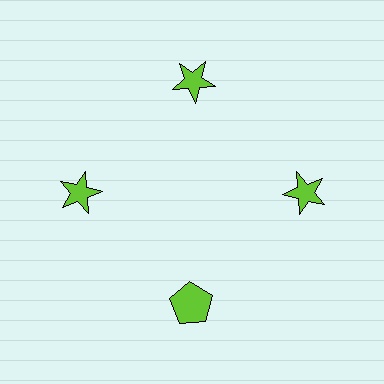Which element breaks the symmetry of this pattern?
The lime pentagon at roughly the 6 o'clock position breaks the symmetry. All other shapes are lime stars.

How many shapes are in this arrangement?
There are 4 shapes arranged in a ring pattern.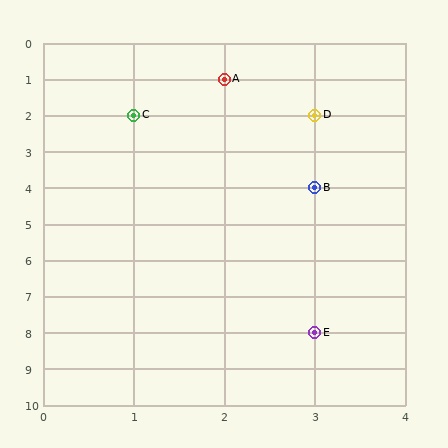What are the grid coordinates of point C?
Point C is at grid coordinates (1, 2).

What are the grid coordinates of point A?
Point A is at grid coordinates (2, 1).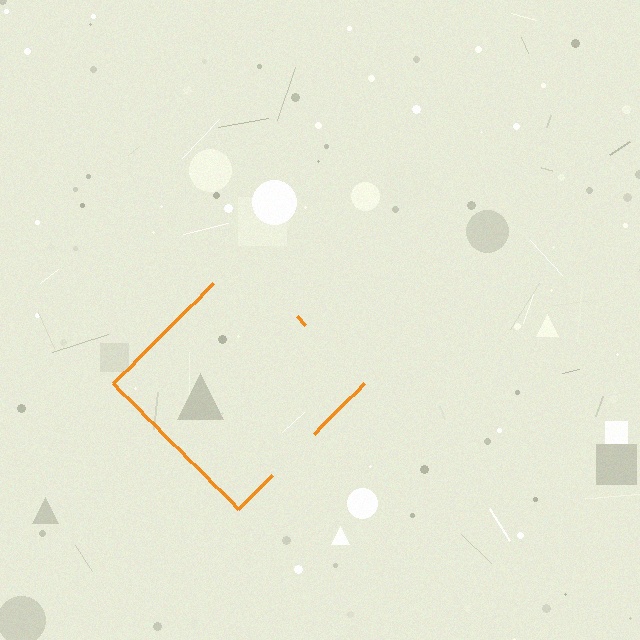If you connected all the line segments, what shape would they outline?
They would outline a diamond.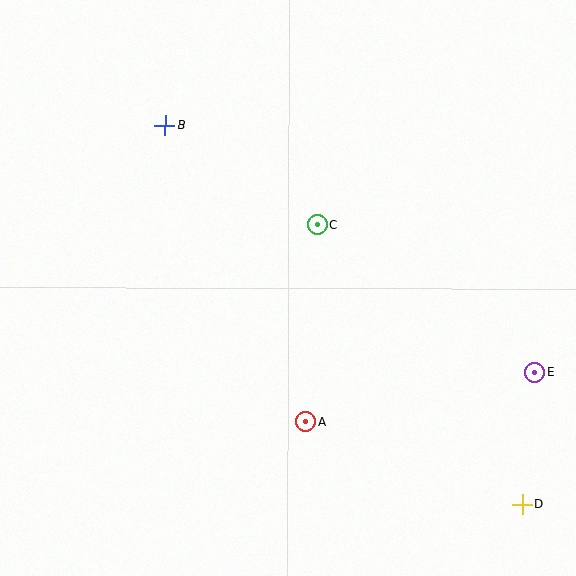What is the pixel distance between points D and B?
The distance between D and B is 521 pixels.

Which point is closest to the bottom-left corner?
Point A is closest to the bottom-left corner.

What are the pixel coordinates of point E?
Point E is at (534, 372).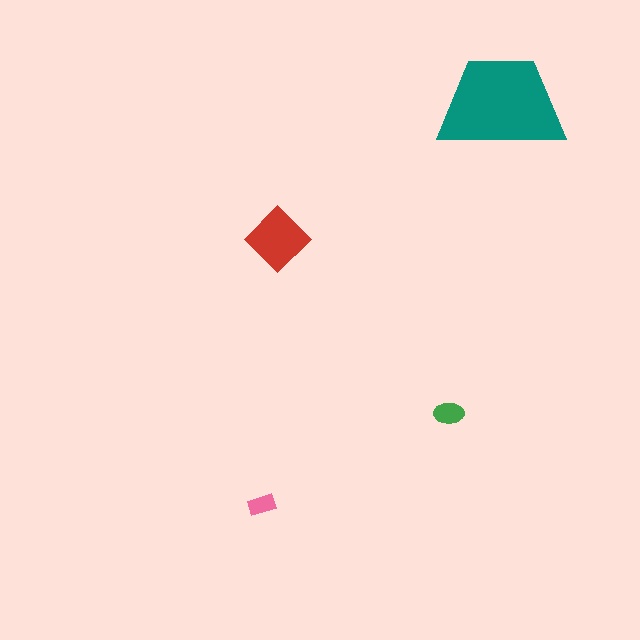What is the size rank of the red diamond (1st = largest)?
2nd.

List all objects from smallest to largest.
The pink rectangle, the green ellipse, the red diamond, the teal trapezoid.